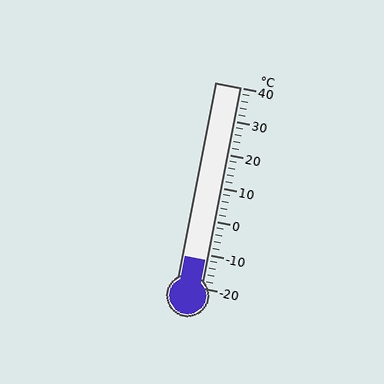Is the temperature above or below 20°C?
The temperature is below 20°C.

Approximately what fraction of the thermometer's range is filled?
The thermometer is filled to approximately 15% of its range.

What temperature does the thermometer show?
The thermometer shows approximately -12°C.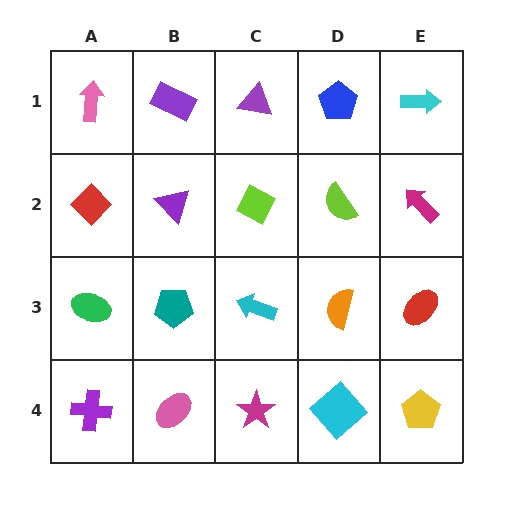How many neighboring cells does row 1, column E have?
2.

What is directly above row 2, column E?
A cyan arrow.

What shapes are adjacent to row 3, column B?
A purple triangle (row 2, column B), a pink ellipse (row 4, column B), a green ellipse (row 3, column A), a cyan arrow (row 3, column C).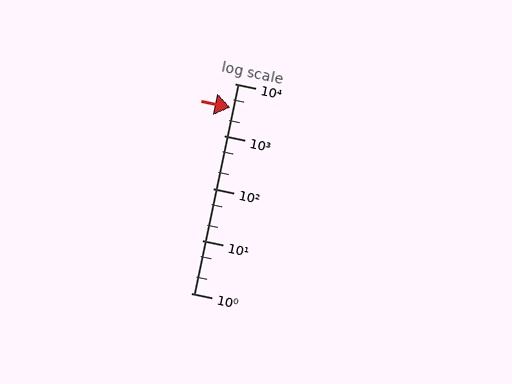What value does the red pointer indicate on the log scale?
The pointer indicates approximately 3500.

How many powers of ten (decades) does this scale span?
The scale spans 4 decades, from 1 to 10000.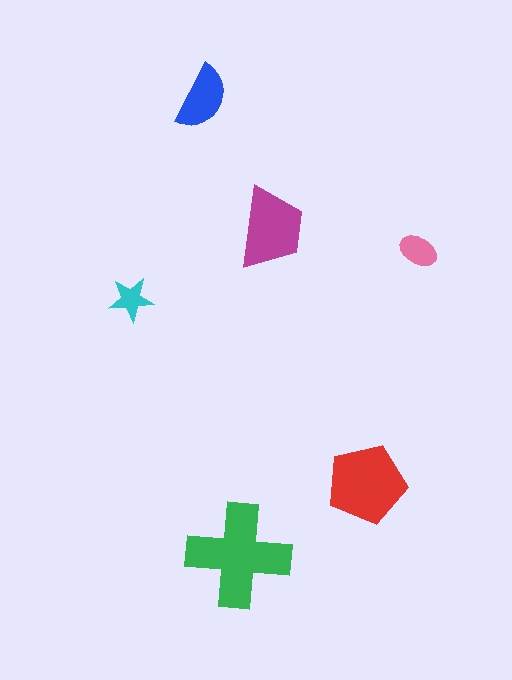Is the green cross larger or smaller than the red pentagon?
Larger.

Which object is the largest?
The green cross.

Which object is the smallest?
The cyan star.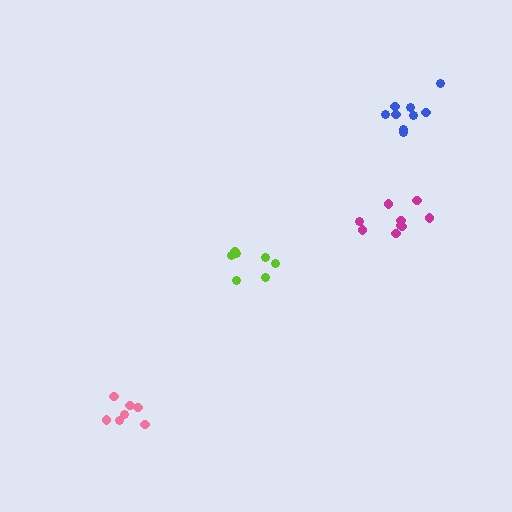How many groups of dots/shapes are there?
There are 4 groups.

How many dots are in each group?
Group 1: 9 dots, Group 2: 7 dots, Group 3: 7 dots, Group 4: 9 dots (32 total).